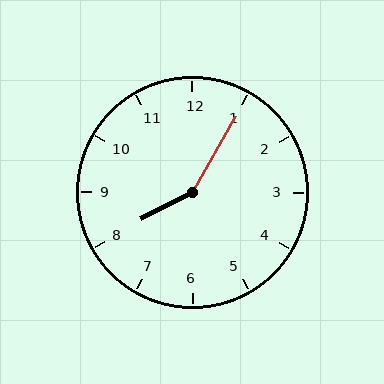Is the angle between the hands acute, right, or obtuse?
It is obtuse.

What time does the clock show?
8:05.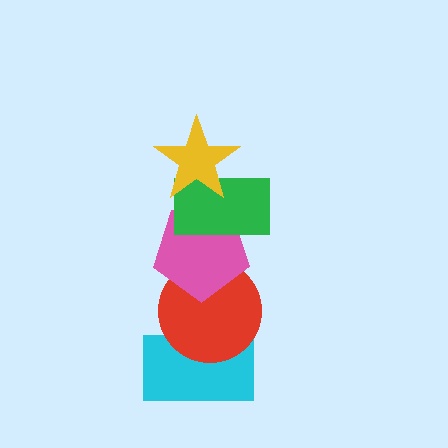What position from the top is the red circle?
The red circle is 4th from the top.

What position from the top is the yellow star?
The yellow star is 1st from the top.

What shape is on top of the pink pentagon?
The green rectangle is on top of the pink pentagon.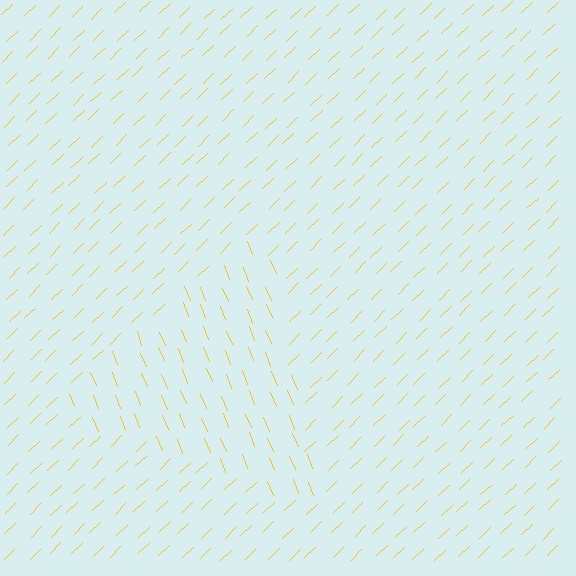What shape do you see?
I see a triangle.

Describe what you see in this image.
The image is filled with small yellow line segments. A triangle region in the image has lines oriented differently from the surrounding lines, creating a visible texture boundary.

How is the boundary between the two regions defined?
The boundary is defined purely by a change in line orientation (approximately 68 degrees difference). All lines are the same color and thickness.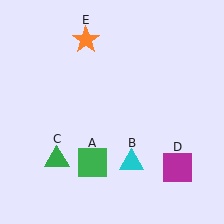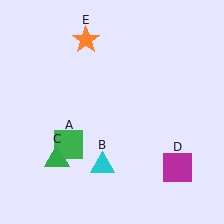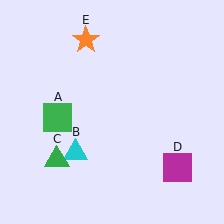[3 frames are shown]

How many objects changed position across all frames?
2 objects changed position: green square (object A), cyan triangle (object B).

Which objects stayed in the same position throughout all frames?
Green triangle (object C) and magenta square (object D) and orange star (object E) remained stationary.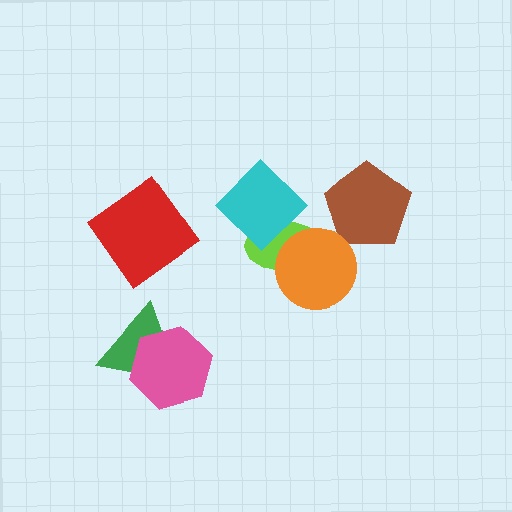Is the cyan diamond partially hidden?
No, no other shape covers it.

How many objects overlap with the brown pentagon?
0 objects overlap with the brown pentagon.